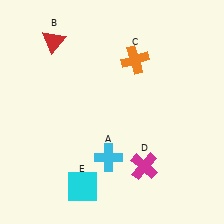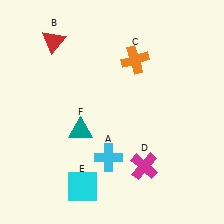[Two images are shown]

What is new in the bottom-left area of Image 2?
A teal triangle (F) was added in the bottom-left area of Image 2.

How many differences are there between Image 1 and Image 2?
There is 1 difference between the two images.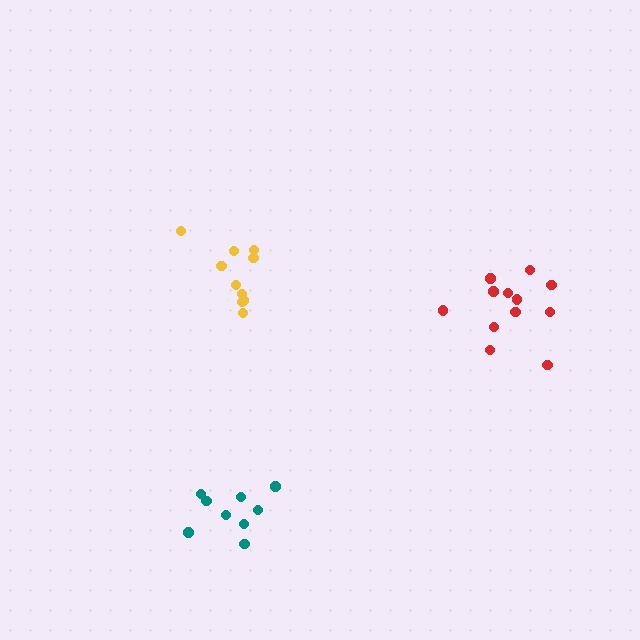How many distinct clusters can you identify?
There are 3 distinct clusters.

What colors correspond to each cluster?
The clusters are colored: yellow, teal, red.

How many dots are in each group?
Group 1: 10 dots, Group 2: 9 dots, Group 3: 12 dots (31 total).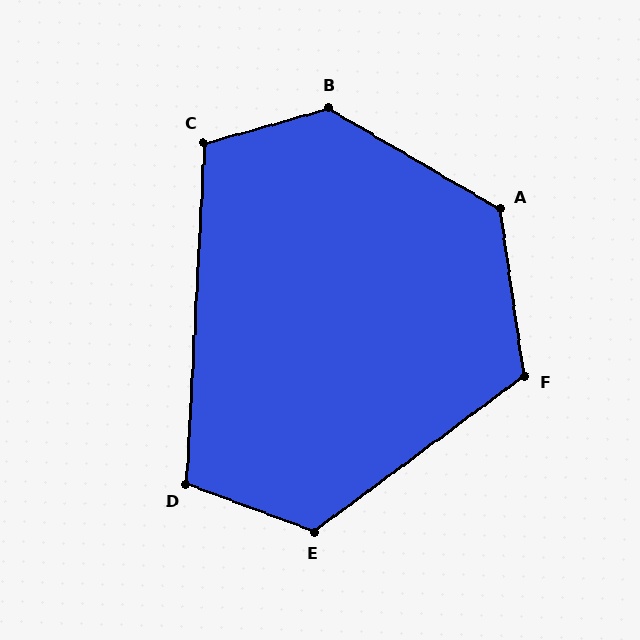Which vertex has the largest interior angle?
B, at approximately 134 degrees.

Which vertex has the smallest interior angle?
D, at approximately 108 degrees.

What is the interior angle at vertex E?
Approximately 123 degrees (obtuse).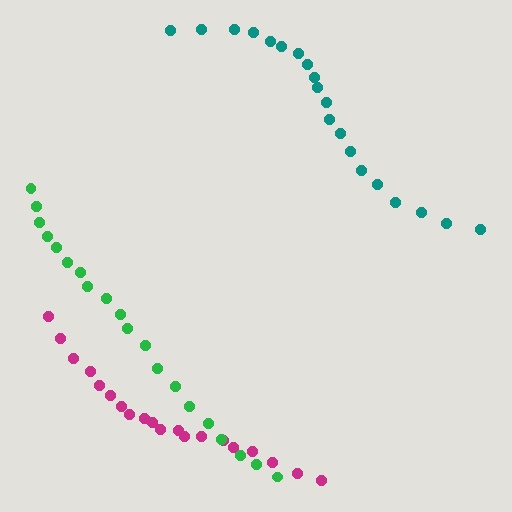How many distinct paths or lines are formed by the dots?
There are 3 distinct paths.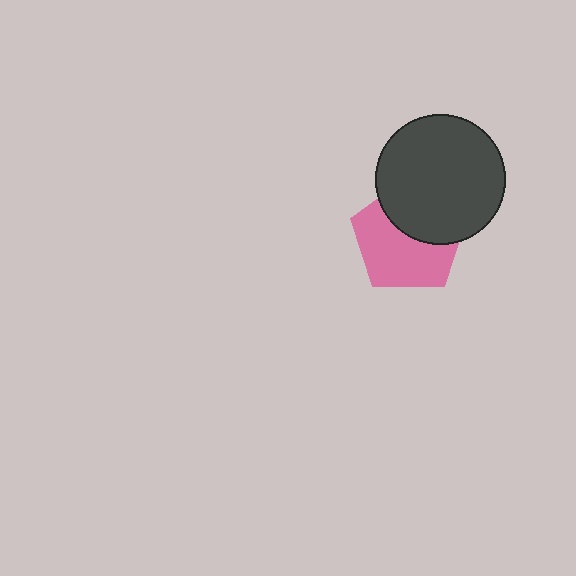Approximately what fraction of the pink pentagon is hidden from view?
Roughly 41% of the pink pentagon is hidden behind the dark gray circle.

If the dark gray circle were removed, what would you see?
You would see the complete pink pentagon.